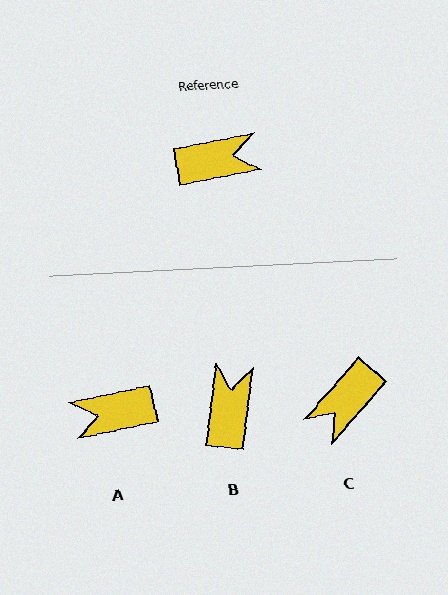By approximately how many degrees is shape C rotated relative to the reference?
Approximately 143 degrees clockwise.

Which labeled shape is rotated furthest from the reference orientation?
A, about 179 degrees away.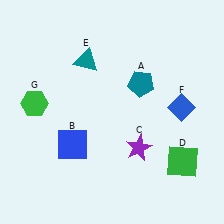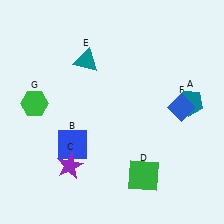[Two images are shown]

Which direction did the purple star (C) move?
The purple star (C) moved left.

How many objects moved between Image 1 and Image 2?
3 objects moved between the two images.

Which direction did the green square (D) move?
The green square (D) moved left.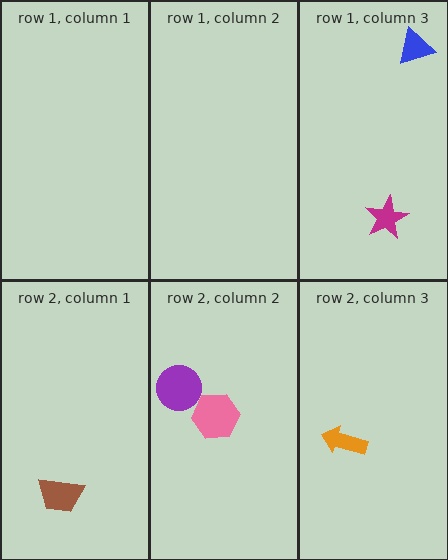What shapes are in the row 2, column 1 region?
The brown trapezoid.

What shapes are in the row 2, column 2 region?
The pink hexagon, the purple circle.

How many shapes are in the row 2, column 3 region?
1.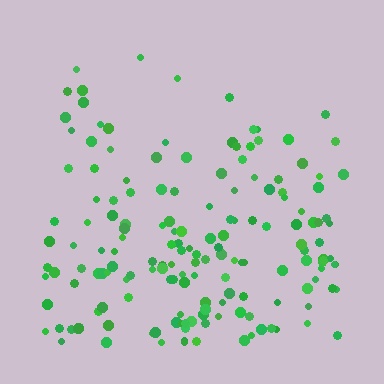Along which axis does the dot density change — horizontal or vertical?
Vertical.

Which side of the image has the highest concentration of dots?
The bottom.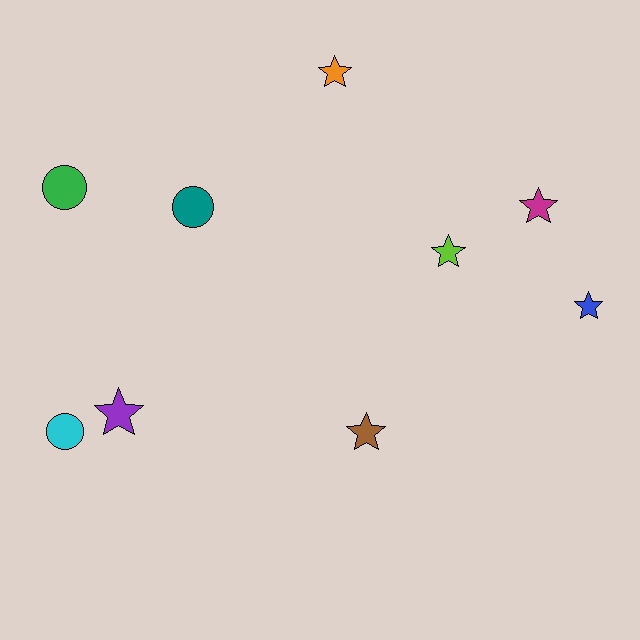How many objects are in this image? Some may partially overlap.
There are 9 objects.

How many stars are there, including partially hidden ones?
There are 6 stars.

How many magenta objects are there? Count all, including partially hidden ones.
There is 1 magenta object.